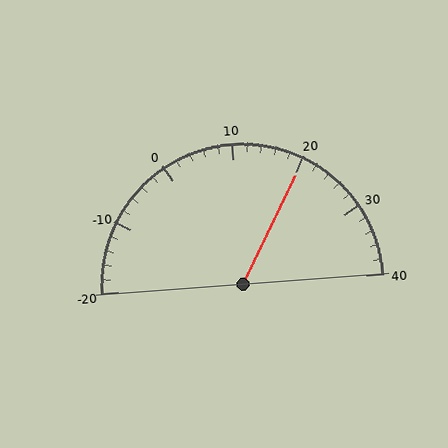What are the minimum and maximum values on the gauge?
The gauge ranges from -20 to 40.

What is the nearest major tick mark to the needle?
The nearest major tick mark is 20.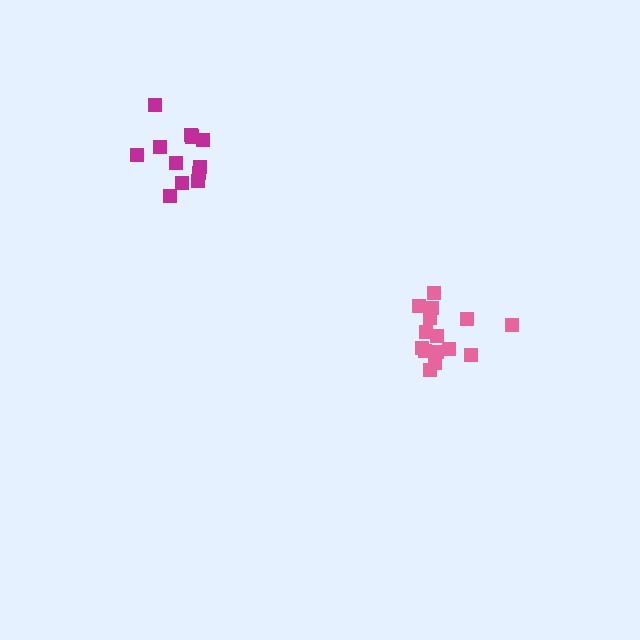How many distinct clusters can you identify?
There are 2 distinct clusters.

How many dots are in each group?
Group 1: 15 dots, Group 2: 12 dots (27 total).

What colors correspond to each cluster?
The clusters are colored: pink, magenta.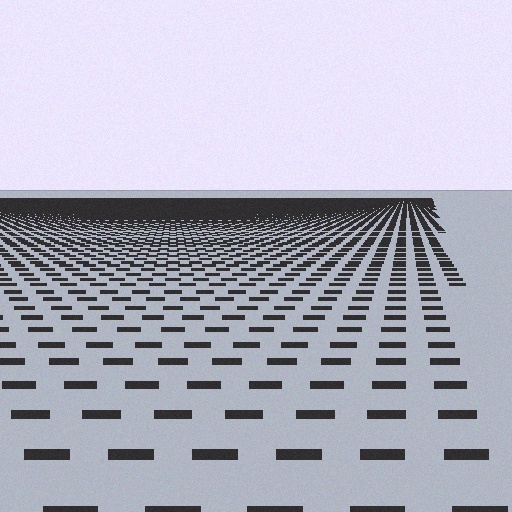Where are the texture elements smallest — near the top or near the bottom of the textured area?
Near the top.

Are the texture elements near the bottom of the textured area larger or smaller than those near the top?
Larger. Near the bottom, elements are closer to the viewer and appear at a bigger on-screen size.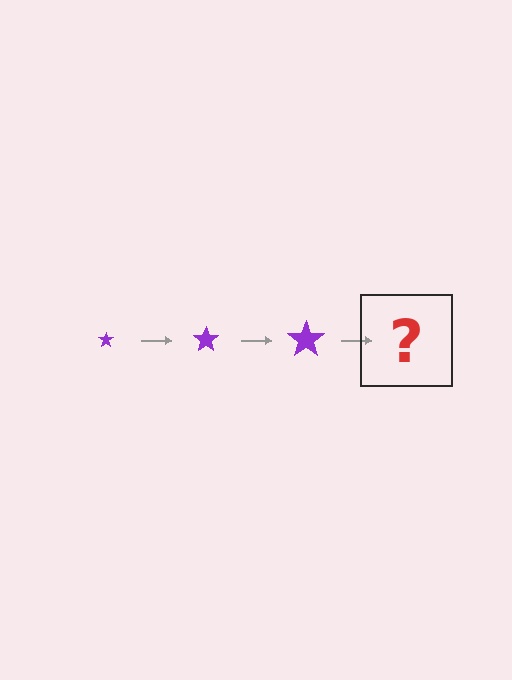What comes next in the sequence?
The next element should be a purple star, larger than the previous one.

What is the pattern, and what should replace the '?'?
The pattern is that the star gets progressively larger each step. The '?' should be a purple star, larger than the previous one.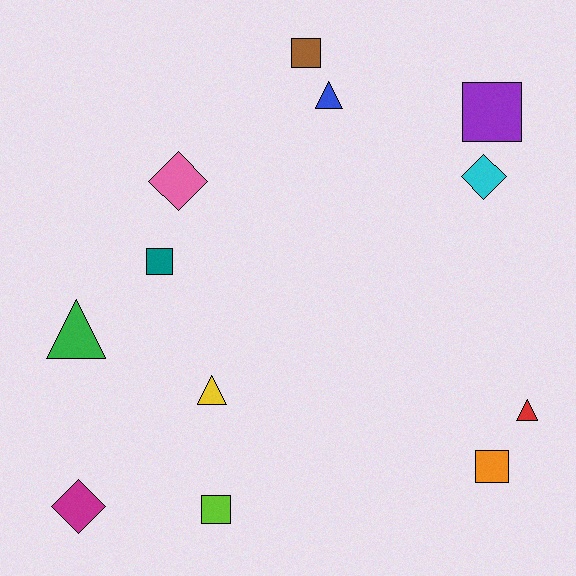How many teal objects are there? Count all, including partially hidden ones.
There is 1 teal object.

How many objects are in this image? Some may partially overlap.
There are 12 objects.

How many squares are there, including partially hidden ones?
There are 5 squares.